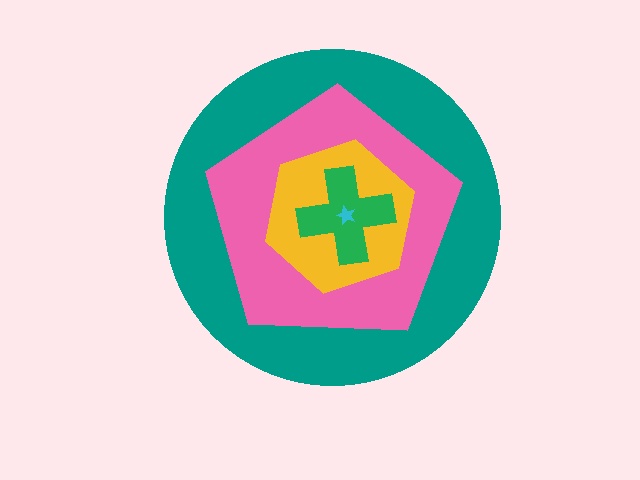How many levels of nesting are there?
5.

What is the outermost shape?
The teal circle.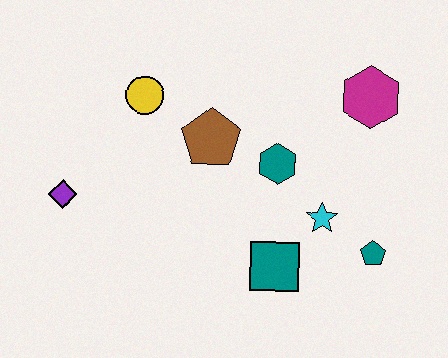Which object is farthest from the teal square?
The purple diamond is farthest from the teal square.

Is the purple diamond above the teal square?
Yes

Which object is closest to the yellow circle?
The brown pentagon is closest to the yellow circle.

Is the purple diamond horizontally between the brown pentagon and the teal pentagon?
No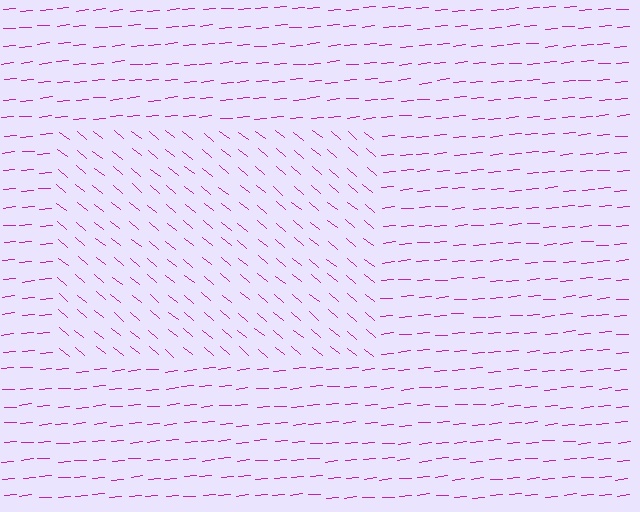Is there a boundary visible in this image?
Yes, there is a texture boundary formed by a change in line orientation.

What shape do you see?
I see a rectangle.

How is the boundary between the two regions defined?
The boundary is defined purely by a change in line orientation (approximately 45 degrees difference). All lines are the same color and thickness.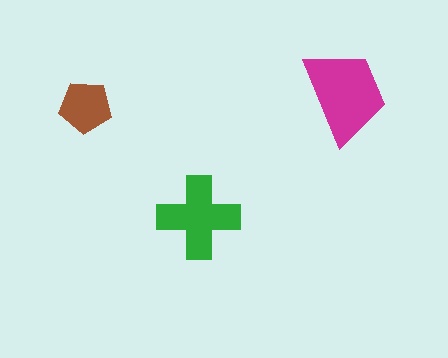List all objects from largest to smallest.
The magenta trapezoid, the green cross, the brown pentagon.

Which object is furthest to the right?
The magenta trapezoid is rightmost.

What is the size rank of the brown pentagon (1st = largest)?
3rd.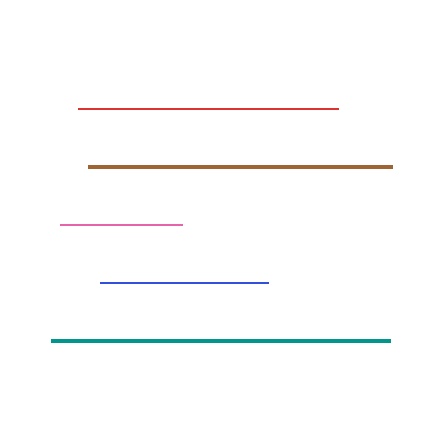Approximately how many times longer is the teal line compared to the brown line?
The teal line is approximately 1.1 times the length of the brown line.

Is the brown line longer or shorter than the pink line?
The brown line is longer than the pink line.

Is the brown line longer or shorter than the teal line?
The teal line is longer than the brown line.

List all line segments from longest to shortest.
From longest to shortest: teal, brown, red, blue, pink.